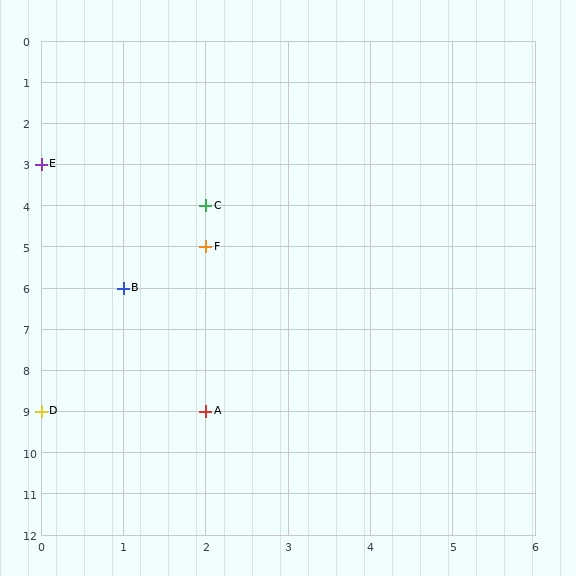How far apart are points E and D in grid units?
Points E and D are 6 rows apart.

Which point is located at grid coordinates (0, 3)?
Point E is at (0, 3).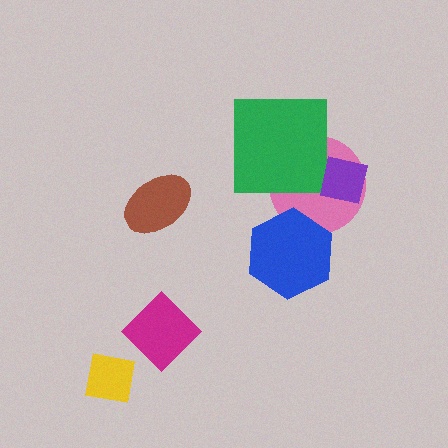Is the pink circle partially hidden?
Yes, it is partially covered by another shape.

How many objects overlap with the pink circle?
3 objects overlap with the pink circle.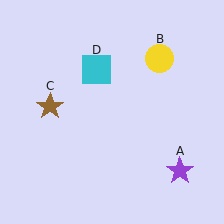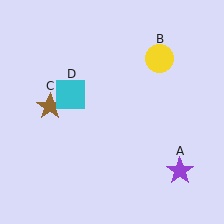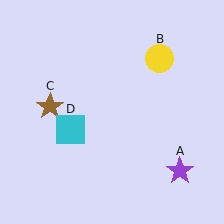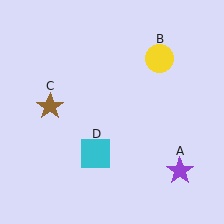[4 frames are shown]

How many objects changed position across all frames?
1 object changed position: cyan square (object D).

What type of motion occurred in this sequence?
The cyan square (object D) rotated counterclockwise around the center of the scene.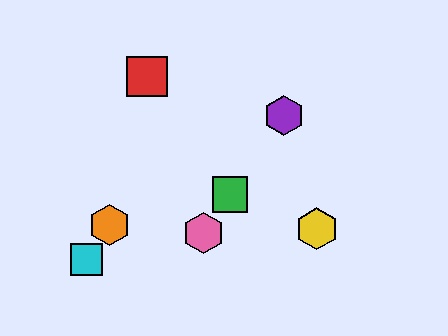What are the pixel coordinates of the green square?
The green square is at (230, 195).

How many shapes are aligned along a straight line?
4 shapes (the blue hexagon, the green square, the purple hexagon, the pink hexagon) are aligned along a straight line.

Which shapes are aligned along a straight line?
The blue hexagon, the green square, the purple hexagon, the pink hexagon are aligned along a straight line.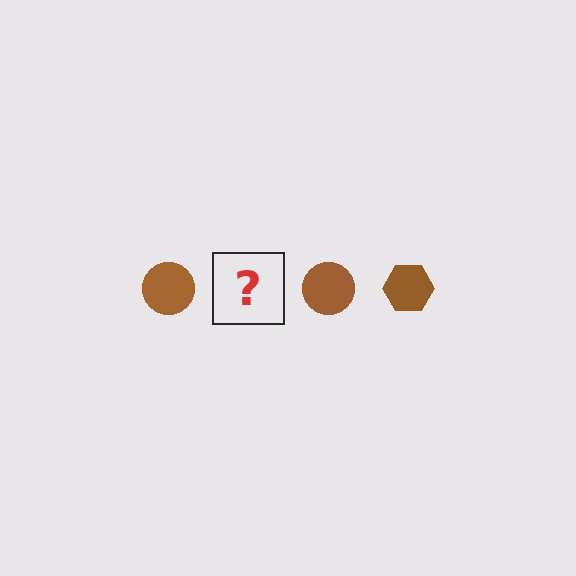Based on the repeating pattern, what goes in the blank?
The blank should be a brown hexagon.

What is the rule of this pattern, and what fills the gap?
The rule is that the pattern cycles through circle, hexagon shapes in brown. The gap should be filled with a brown hexagon.